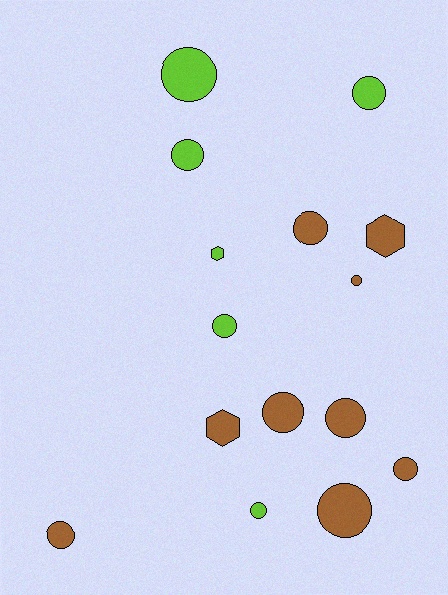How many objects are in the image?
There are 15 objects.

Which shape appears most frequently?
Circle, with 12 objects.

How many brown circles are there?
There are 7 brown circles.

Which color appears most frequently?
Brown, with 9 objects.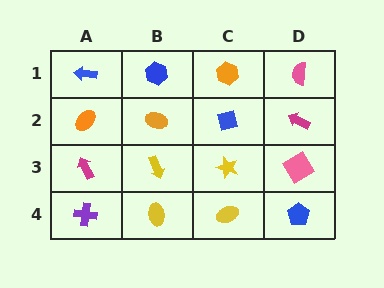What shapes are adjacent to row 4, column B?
A yellow arrow (row 3, column B), a purple cross (row 4, column A), a yellow ellipse (row 4, column C).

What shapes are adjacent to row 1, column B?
An orange ellipse (row 2, column B), a blue arrow (row 1, column A), an orange hexagon (row 1, column C).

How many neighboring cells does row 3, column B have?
4.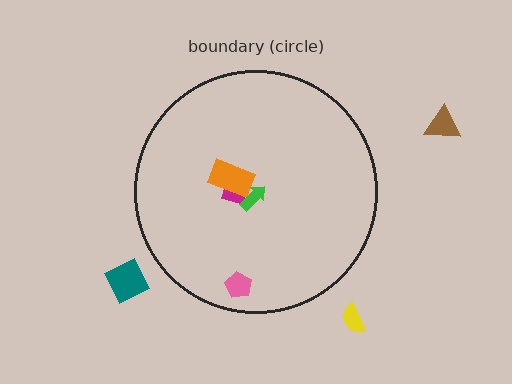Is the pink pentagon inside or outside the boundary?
Inside.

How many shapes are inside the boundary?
4 inside, 3 outside.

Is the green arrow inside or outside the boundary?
Inside.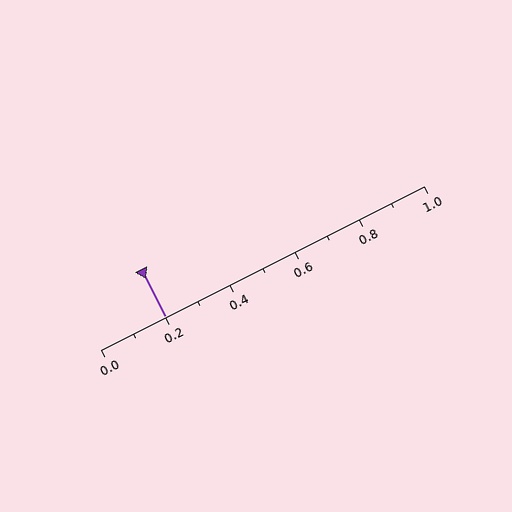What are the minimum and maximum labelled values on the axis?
The axis runs from 0.0 to 1.0.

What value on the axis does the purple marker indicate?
The marker indicates approximately 0.2.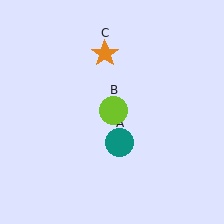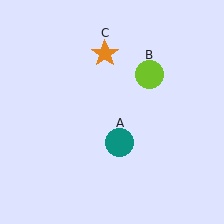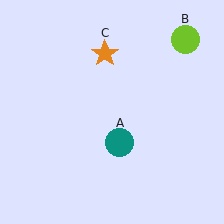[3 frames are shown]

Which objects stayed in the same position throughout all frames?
Teal circle (object A) and orange star (object C) remained stationary.